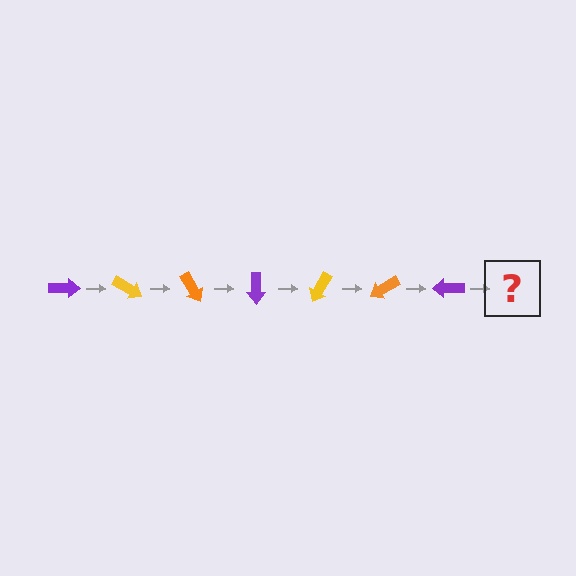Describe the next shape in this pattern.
It should be a yellow arrow, rotated 210 degrees from the start.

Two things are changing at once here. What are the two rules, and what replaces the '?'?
The two rules are that it rotates 30 degrees each step and the color cycles through purple, yellow, and orange. The '?' should be a yellow arrow, rotated 210 degrees from the start.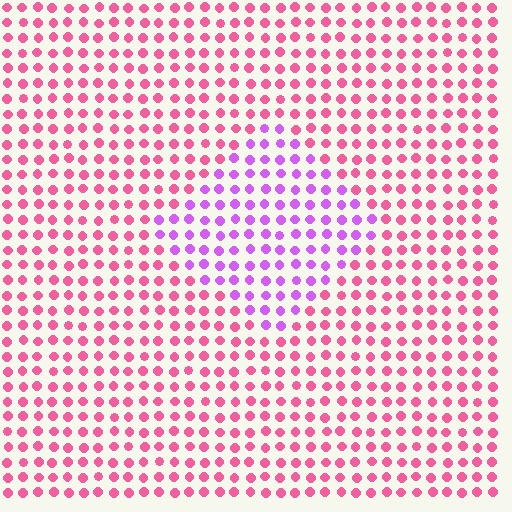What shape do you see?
I see a diamond.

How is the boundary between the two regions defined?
The boundary is defined purely by a slight shift in hue (about 47 degrees). Spacing, size, and orientation are identical on both sides.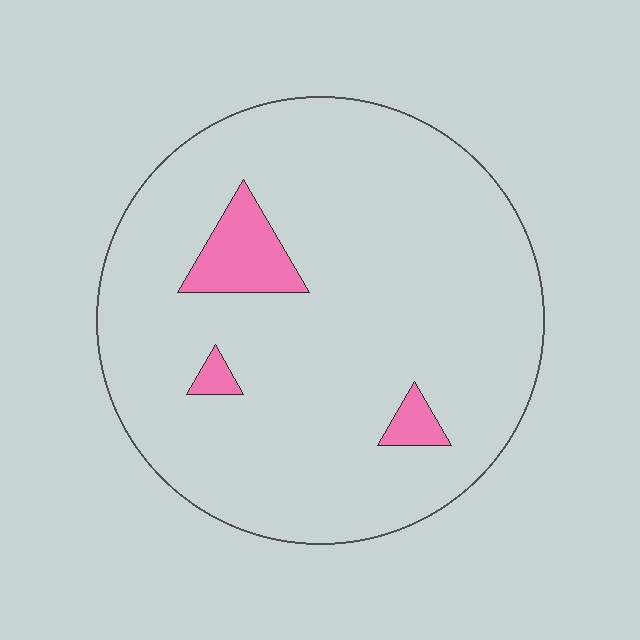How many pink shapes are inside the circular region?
3.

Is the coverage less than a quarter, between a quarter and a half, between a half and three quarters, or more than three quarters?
Less than a quarter.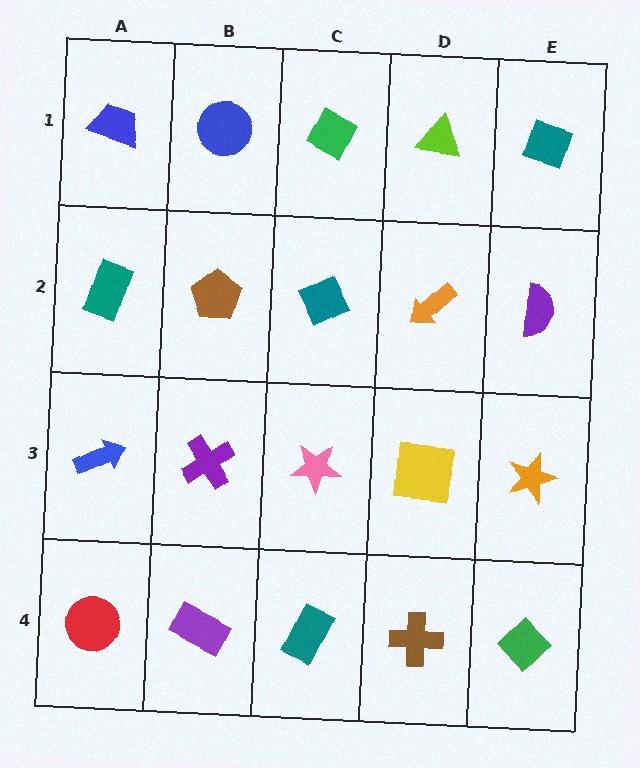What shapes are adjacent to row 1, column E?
A purple semicircle (row 2, column E), a lime triangle (row 1, column D).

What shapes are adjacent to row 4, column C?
A pink star (row 3, column C), a purple rectangle (row 4, column B), a brown cross (row 4, column D).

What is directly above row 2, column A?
A blue trapezoid.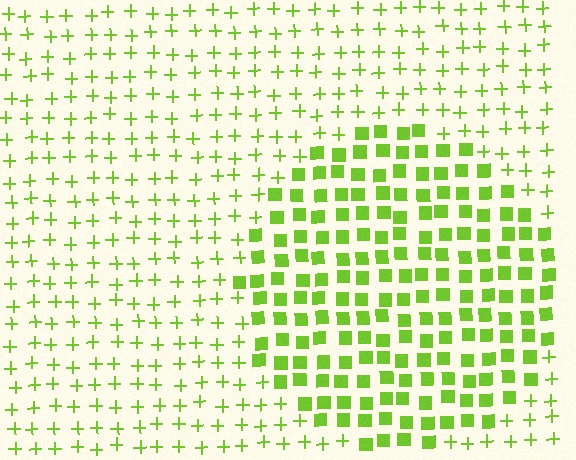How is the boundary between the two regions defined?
The boundary is defined by a change in element shape: squares inside vs. plus signs outside. All elements share the same color and spacing.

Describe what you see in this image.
The image is filled with small lime elements arranged in a uniform grid. A circle-shaped region contains squares, while the surrounding area contains plus signs. The boundary is defined purely by the change in element shape.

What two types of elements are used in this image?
The image uses squares inside the circle region and plus signs outside it.